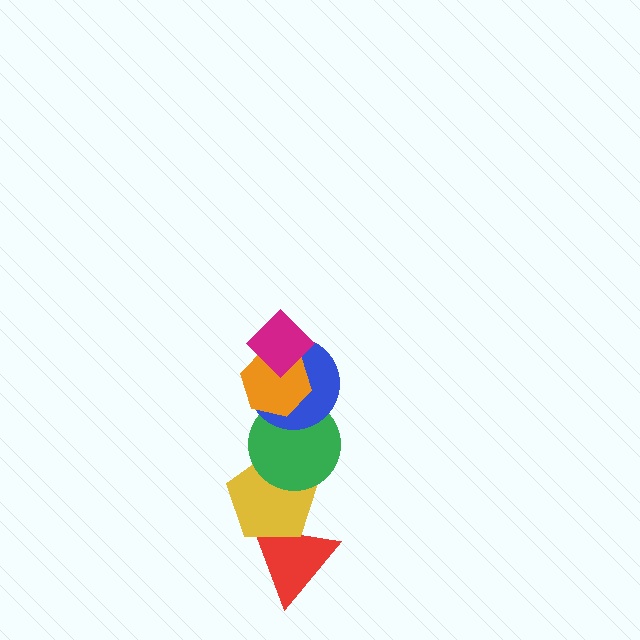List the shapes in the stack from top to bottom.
From top to bottom: the magenta diamond, the orange hexagon, the blue circle, the green circle, the yellow pentagon, the red triangle.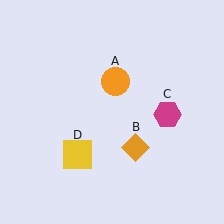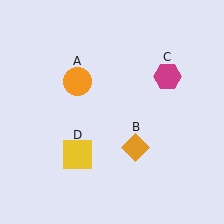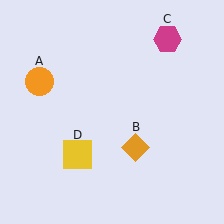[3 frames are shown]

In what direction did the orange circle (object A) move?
The orange circle (object A) moved left.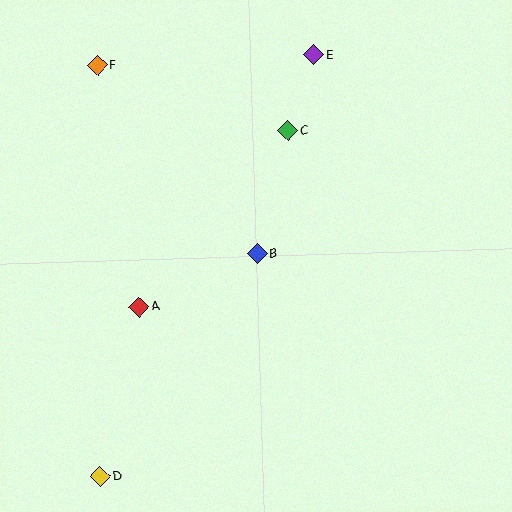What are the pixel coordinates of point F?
Point F is at (98, 65).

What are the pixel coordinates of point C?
Point C is at (288, 131).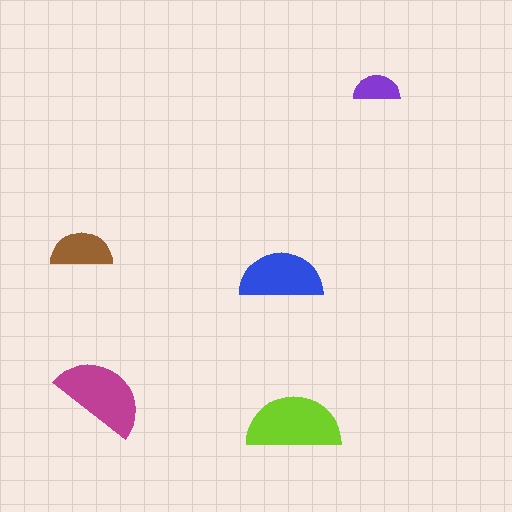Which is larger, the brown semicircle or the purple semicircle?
The brown one.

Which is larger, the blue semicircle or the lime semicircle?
The lime one.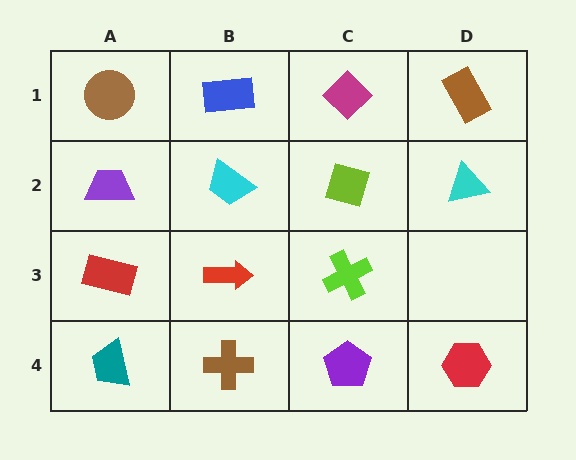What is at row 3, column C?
A lime cross.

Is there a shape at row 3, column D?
No, that cell is empty.